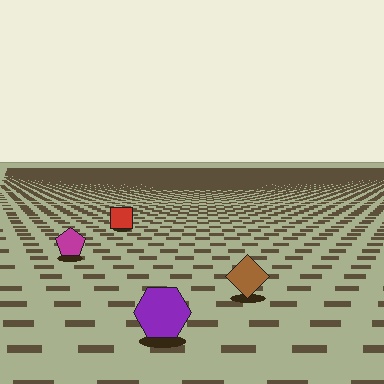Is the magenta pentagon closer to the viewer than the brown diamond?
No. The brown diamond is closer — you can tell from the texture gradient: the ground texture is coarser near it.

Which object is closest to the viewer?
The purple hexagon is closest. The texture marks near it are larger and more spread out.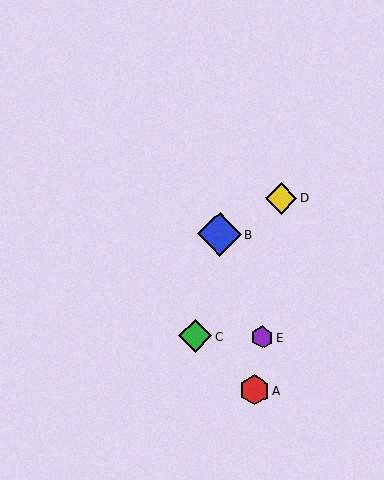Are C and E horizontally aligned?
Yes, both are at y≈336.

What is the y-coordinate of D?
Object D is at y≈198.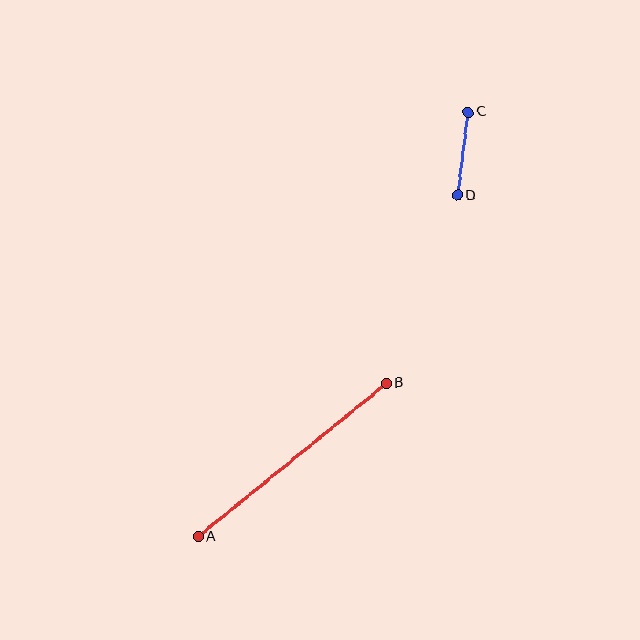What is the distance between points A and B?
The distance is approximately 243 pixels.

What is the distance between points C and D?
The distance is approximately 84 pixels.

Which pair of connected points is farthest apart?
Points A and B are farthest apart.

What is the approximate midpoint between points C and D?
The midpoint is at approximately (463, 154) pixels.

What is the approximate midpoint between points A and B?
The midpoint is at approximately (292, 460) pixels.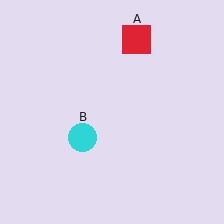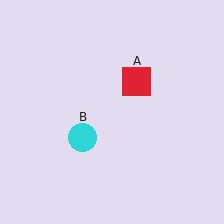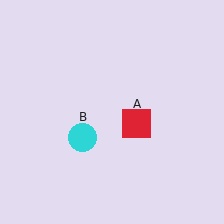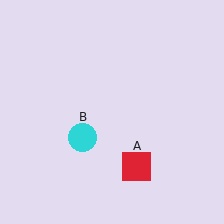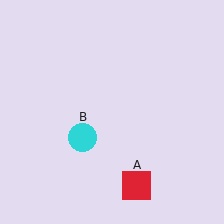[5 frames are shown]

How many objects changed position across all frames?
1 object changed position: red square (object A).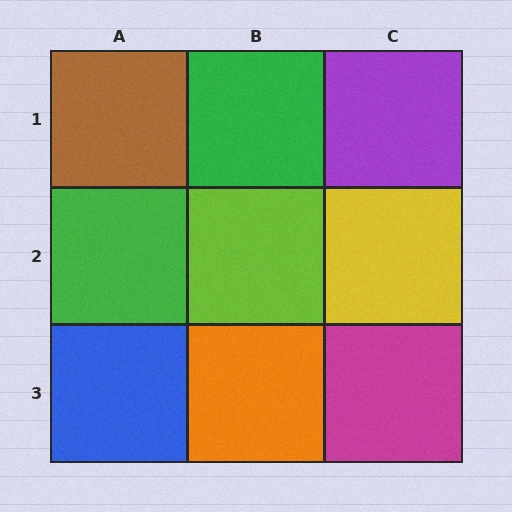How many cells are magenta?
1 cell is magenta.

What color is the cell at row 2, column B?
Lime.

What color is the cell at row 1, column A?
Brown.